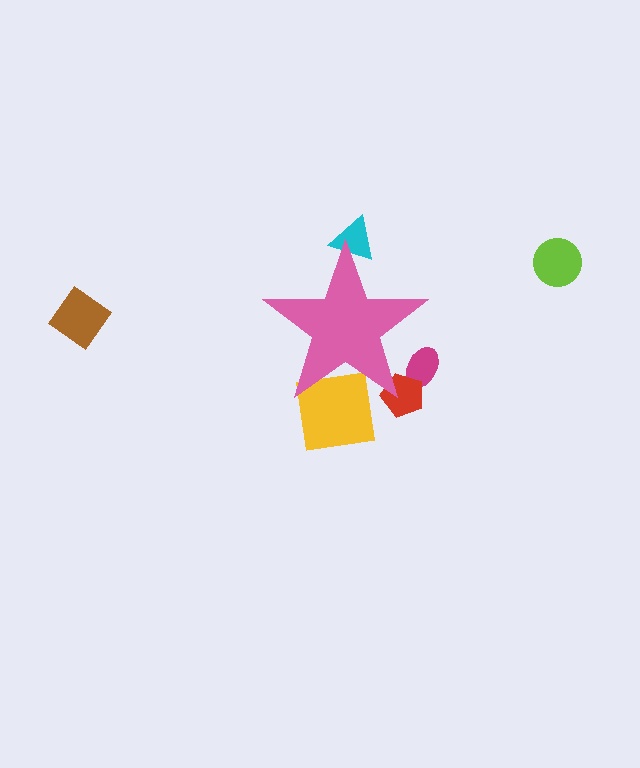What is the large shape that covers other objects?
A pink star.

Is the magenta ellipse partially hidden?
Yes, the magenta ellipse is partially hidden behind the pink star.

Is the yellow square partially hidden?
Yes, the yellow square is partially hidden behind the pink star.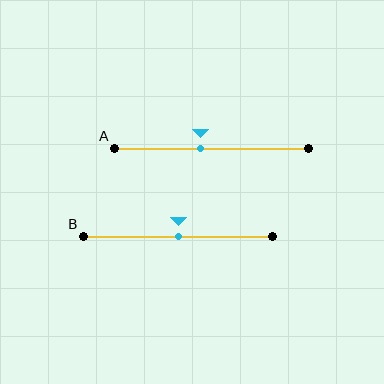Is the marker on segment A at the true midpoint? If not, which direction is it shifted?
No, the marker on segment A is shifted to the left by about 5% of the segment length.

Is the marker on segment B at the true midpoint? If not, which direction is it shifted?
Yes, the marker on segment B is at the true midpoint.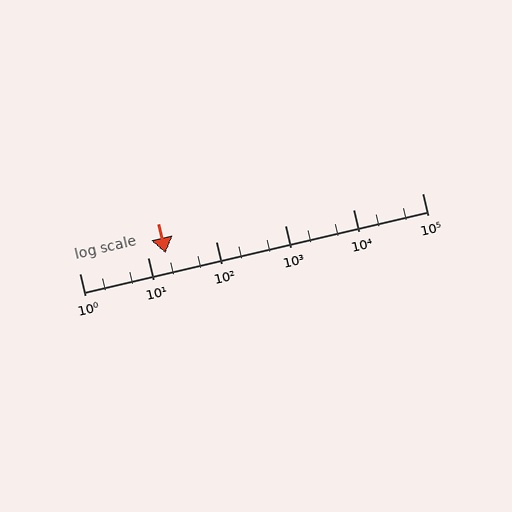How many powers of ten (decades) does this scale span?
The scale spans 5 decades, from 1 to 100000.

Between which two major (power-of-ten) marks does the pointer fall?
The pointer is between 10 and 100.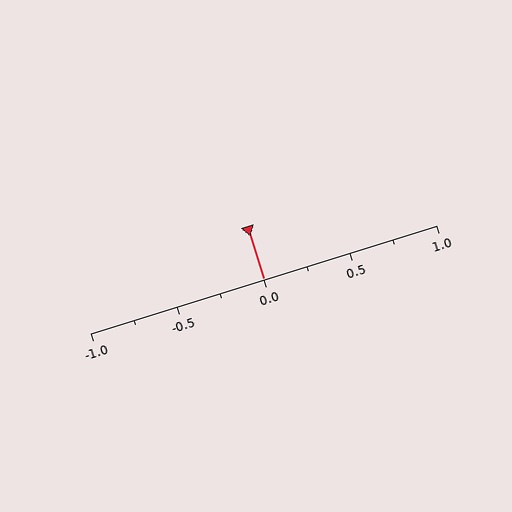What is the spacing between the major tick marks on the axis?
The major ticks are spaced 0.5 apart.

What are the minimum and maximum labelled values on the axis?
The axis runs from -1.0 to 1.0.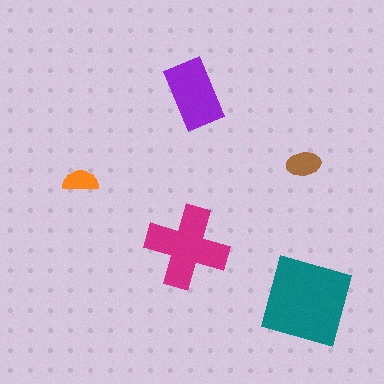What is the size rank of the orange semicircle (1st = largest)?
5th.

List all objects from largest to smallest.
The teal square, the magenta cross, the purple rectangle, the brown ellipse, the orange semicircle.